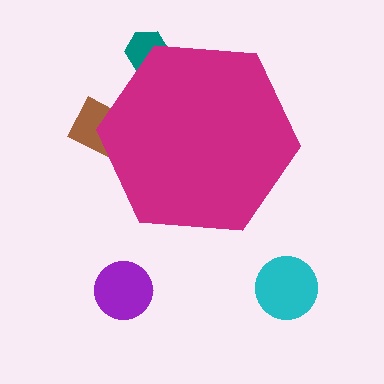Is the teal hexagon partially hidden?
Yes, the teal hexagon is partially hidden behind the magenta hexagon.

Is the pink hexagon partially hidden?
No, the pink hexagon is fully visible.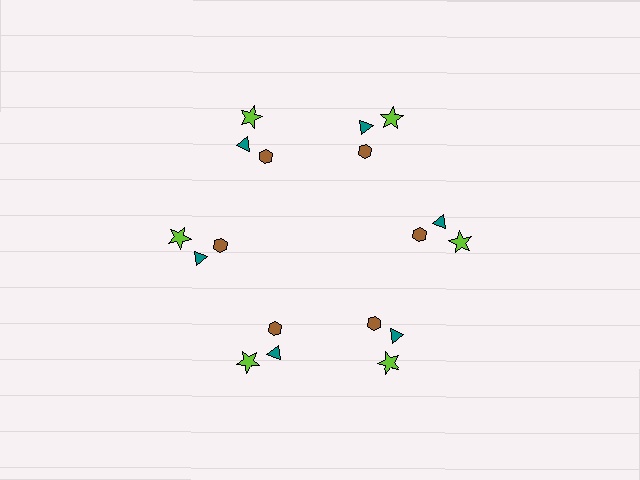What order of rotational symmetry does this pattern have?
This pattern has 6-fold rotational symmetry.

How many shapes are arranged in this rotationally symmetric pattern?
There are 18 shapes, arranged in 6 groups of 3.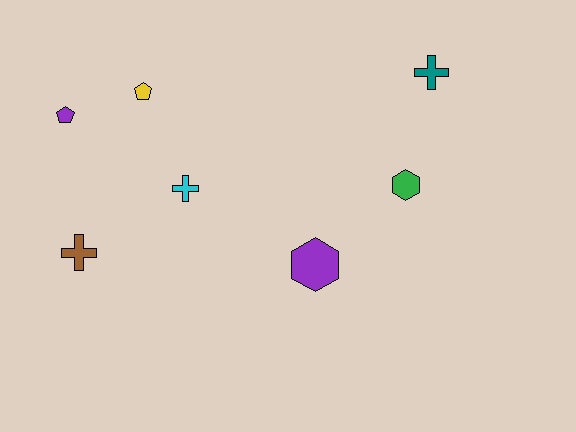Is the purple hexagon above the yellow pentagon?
No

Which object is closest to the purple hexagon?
The green hexagon is closest to the purple hexagon.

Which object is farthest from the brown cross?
The teal cross is farthest from the brown cross.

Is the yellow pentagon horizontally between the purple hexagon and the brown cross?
Yes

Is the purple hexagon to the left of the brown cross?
No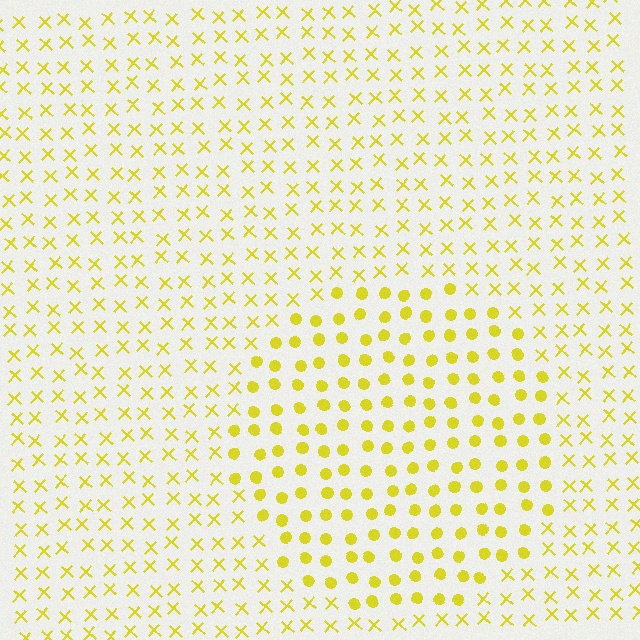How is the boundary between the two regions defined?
The boundary is defined by a change in element shape: circles inside vs. X marks outside. All elements share the same color and spacing.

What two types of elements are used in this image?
The image uses circles inside the circle region and X marks outside it.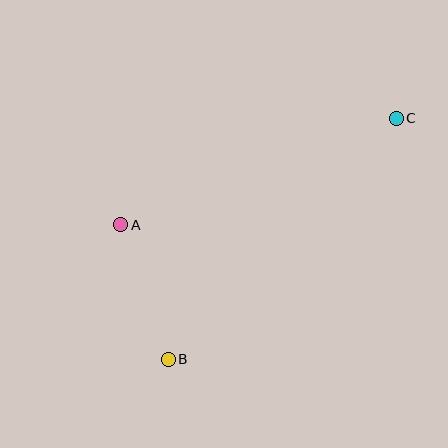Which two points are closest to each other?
Points A and B are closest to each other.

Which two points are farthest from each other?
Points B and C are farthest from each other.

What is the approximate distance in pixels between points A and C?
The distance between A and C is approximately 295 pixels.